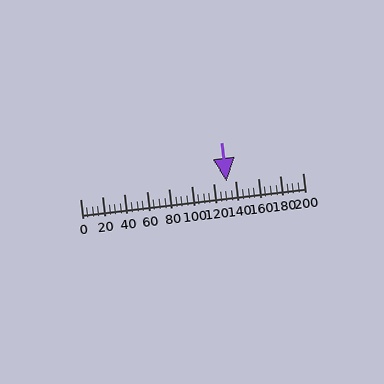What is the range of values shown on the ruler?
The ruler shows values from 0 to 200.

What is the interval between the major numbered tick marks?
The major tick marks are spaced 20 units apart.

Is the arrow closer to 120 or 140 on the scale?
The arrow is closer to 140.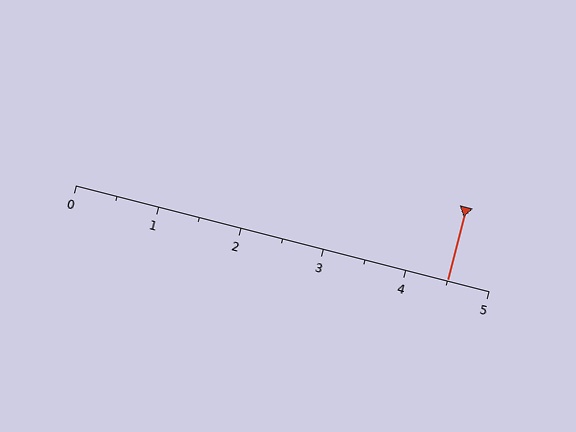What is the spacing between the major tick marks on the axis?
The major ticks are spaced 1 apart.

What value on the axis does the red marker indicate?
The marker indicates approximately 4.5.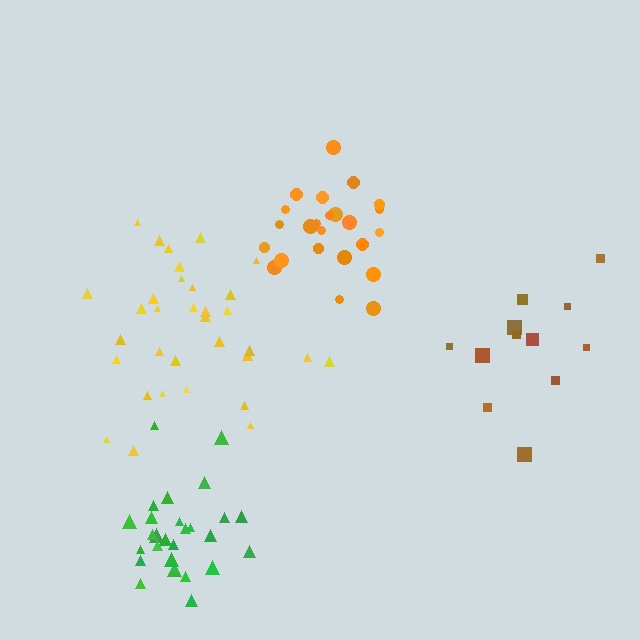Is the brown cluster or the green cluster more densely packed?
Green.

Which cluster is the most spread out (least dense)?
Brown.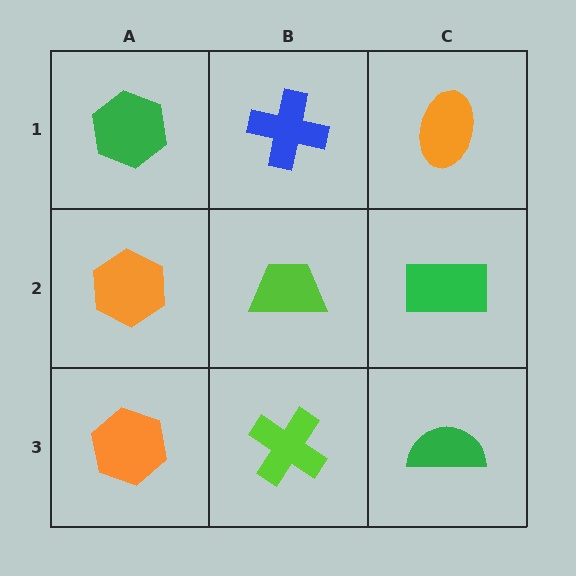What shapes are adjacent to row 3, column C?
A green rectangle (row 2, column C), a lime cross (row 3, column B).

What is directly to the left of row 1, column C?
A blue cross.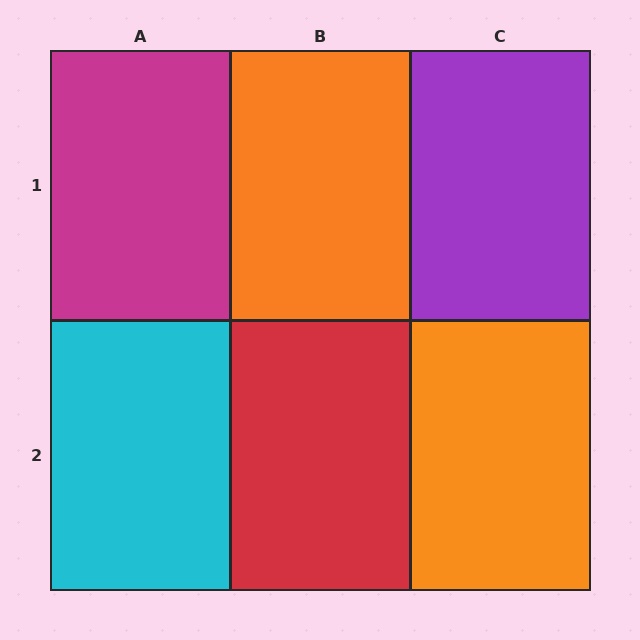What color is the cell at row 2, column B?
Red.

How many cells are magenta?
1 cell is magenta.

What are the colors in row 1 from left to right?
Magenta, orange, purple.